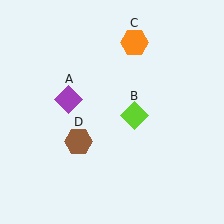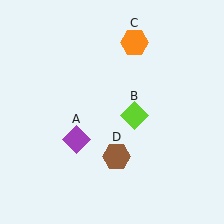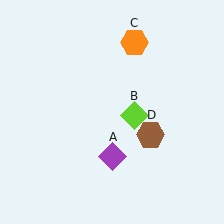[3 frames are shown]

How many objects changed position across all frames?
2 objects changed position: purple diamond (object A), brown hexagon (object D).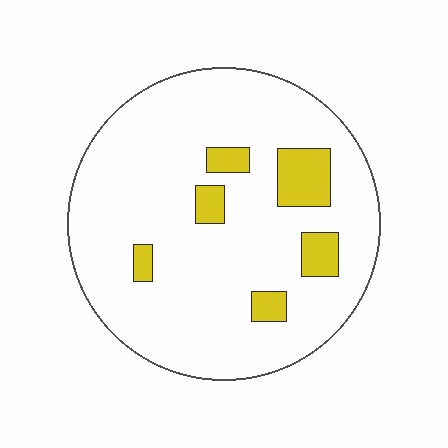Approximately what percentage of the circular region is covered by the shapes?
Approximately 10%.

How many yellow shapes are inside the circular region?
6.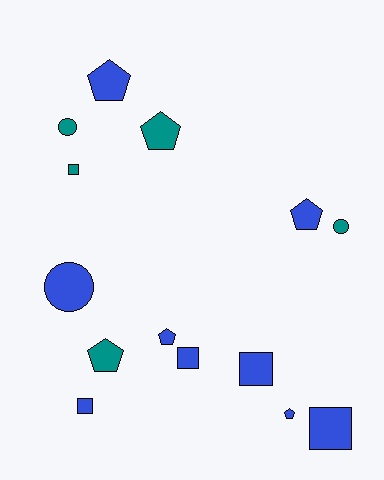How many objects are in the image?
There are 14 objects.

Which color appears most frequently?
Blue, with 9 objects.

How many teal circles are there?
There are 2 teal circles.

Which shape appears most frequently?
Pentagon, with 6 objects.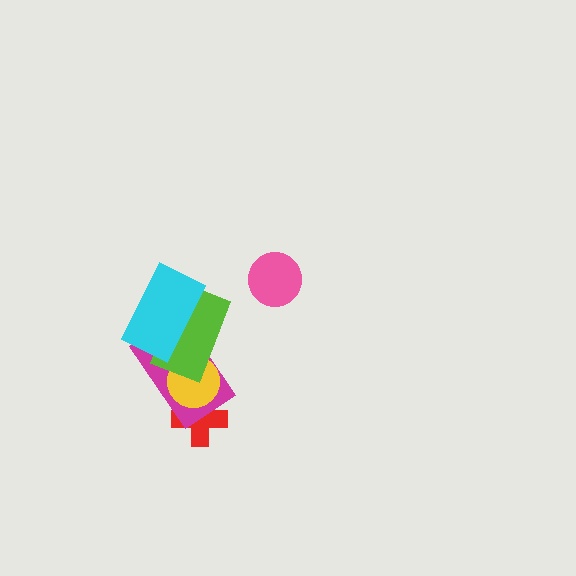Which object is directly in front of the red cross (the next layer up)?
The magenta rectangle is directly in front of the red cross.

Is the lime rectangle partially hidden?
Yes, it is partially covered by another shape.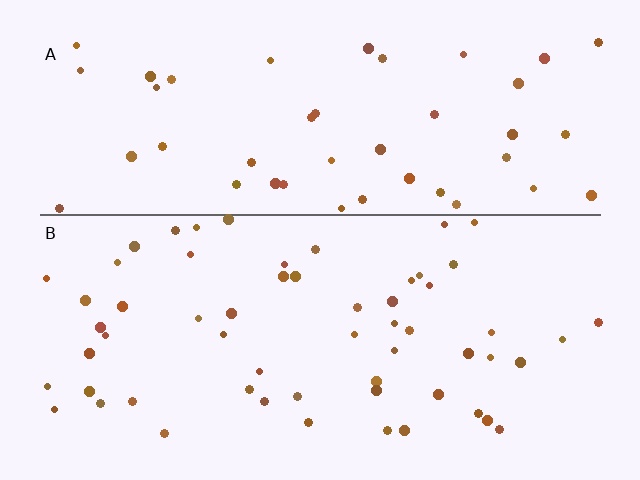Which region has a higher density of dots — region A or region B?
B (the bottom).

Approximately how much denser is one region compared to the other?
Approximately 1.3× — region B over region A.